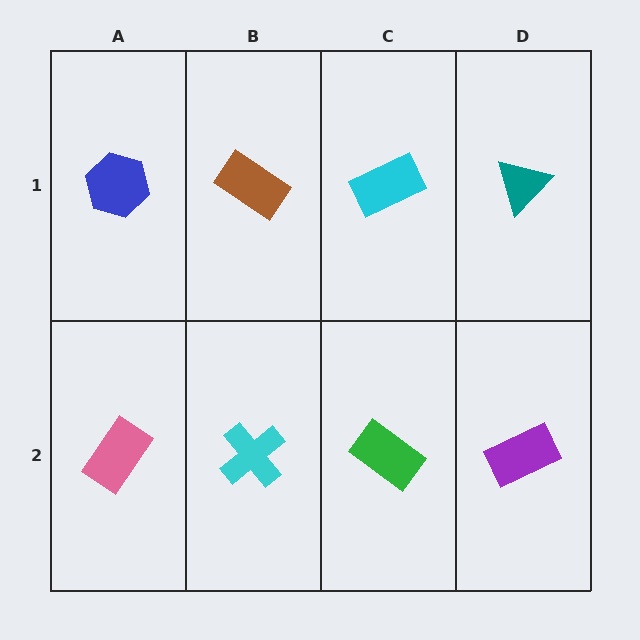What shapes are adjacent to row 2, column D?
A teal triangle (row 1, column D), a green rectangle (row 2, column C).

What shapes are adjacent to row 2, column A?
A blue hexagon (row 1, column A), a cyan cross (row 2, column B).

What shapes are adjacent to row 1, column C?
A green rectangle (row 2, column C), a brown rectangle (row 1, column B), a teal triangle (row 1, column D).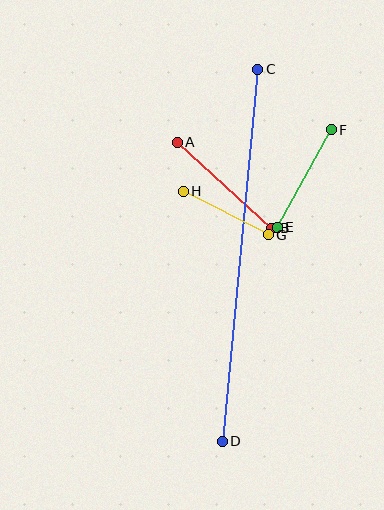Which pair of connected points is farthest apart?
Points C and D are farthest apart.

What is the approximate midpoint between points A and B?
The midpoint is at approximately (224, 185) pixels.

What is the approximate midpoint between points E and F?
The midpoint is at approximately (304, 179) pixels.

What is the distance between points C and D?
The distance is approximately 374 pixels.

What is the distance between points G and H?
The distance is approximately 95 pixels.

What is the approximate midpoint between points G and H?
The midpoint is at approximately (226, 213) pixels.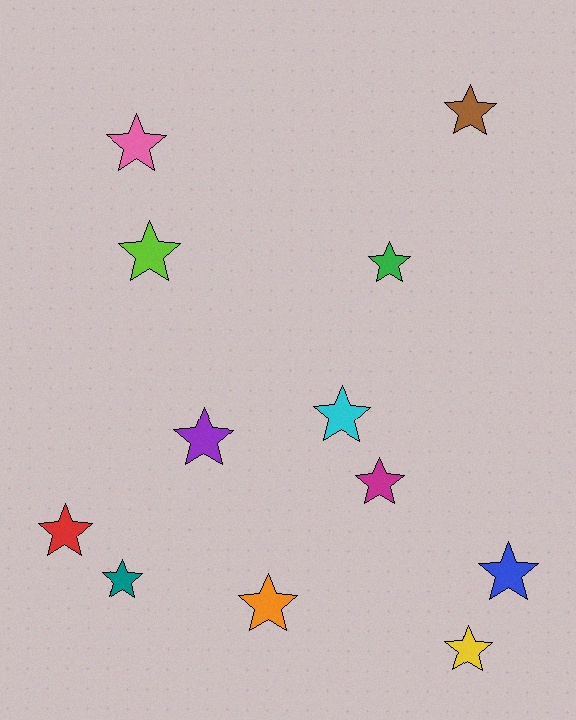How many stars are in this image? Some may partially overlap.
There are 12 stars.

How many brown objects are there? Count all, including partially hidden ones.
There is 1 brown object.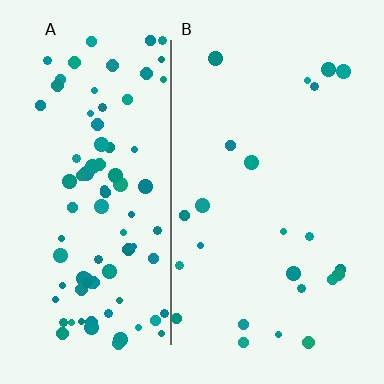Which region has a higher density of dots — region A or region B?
A (the left).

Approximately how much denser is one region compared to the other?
Approximately 3.8× — region A over region B.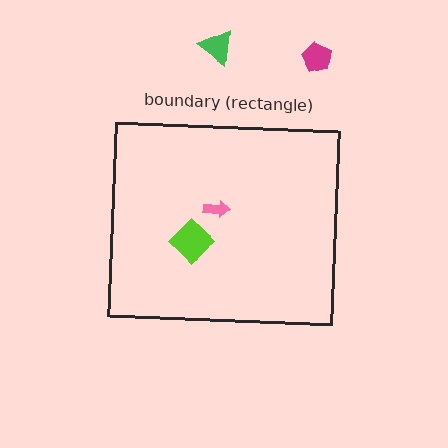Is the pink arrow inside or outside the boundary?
Inside.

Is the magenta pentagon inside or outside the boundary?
Outside.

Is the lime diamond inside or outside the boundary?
Inside.